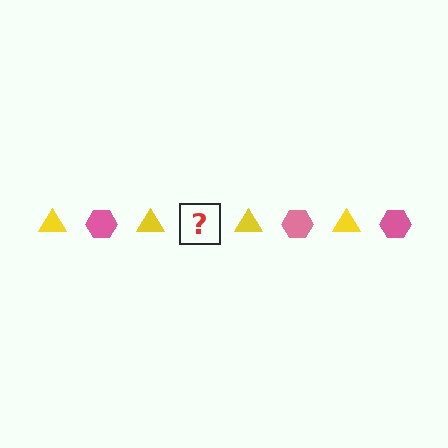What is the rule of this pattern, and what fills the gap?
The rule is that the pattern alternates between yellow triangle and pink hexagon. The gap should be filled with a pink hexagon.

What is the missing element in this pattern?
The missing element is a pink hexagon.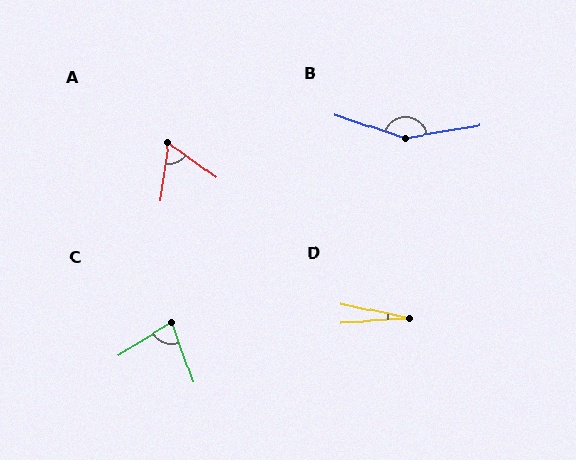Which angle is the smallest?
D, at approximately 16 degrees.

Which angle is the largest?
B, at approximately 152 degrees.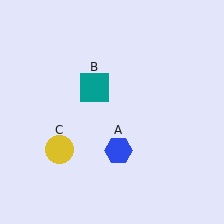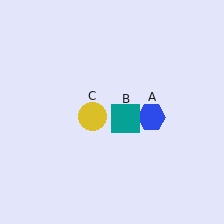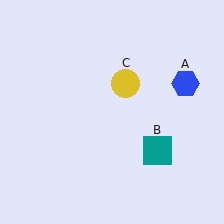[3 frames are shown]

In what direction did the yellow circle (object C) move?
The yellow circle (object C) moved up and to the right.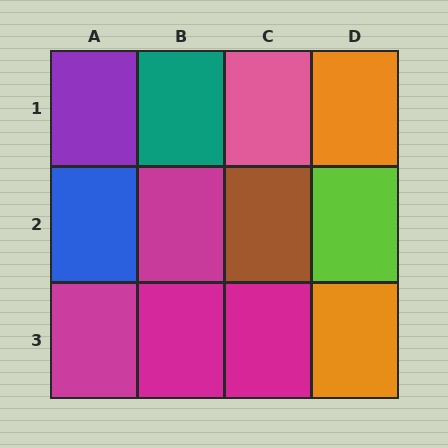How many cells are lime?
1 cell is lime.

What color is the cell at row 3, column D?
Orange.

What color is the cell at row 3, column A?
Magenta.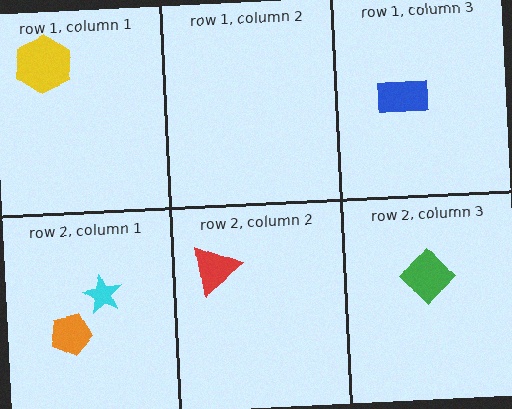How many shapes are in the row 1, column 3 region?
1.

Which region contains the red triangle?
The row 2, column 2 region.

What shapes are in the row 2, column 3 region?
The green diamond.